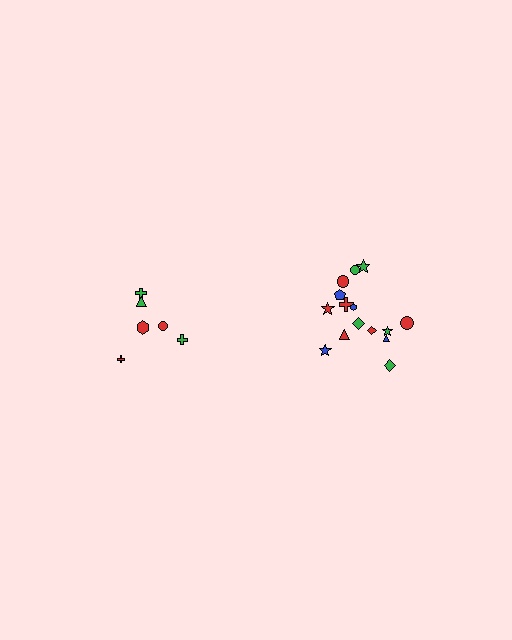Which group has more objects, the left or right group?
The right group.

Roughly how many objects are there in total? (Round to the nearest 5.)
Roughly 20 objects in total.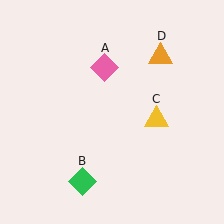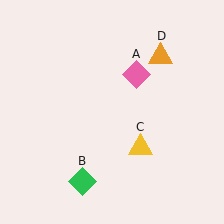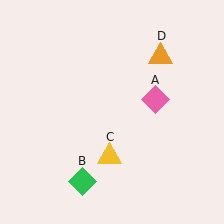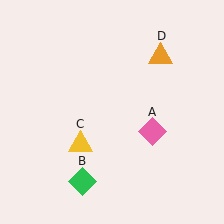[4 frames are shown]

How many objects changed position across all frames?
2 objects changed position: pink diamond (object A), yellow triangle (object C).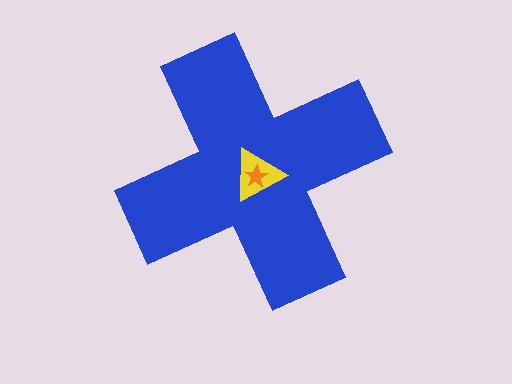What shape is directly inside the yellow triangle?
The orange star.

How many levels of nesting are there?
3.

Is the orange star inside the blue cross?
Yes.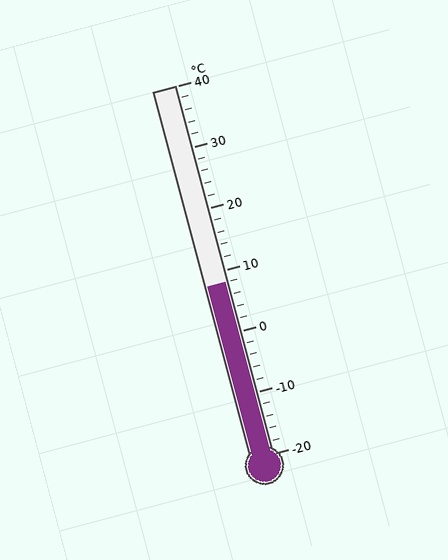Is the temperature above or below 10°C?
The temperature is below 10°C.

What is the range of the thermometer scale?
The thermometer scale ranges from -20°C to 40°C.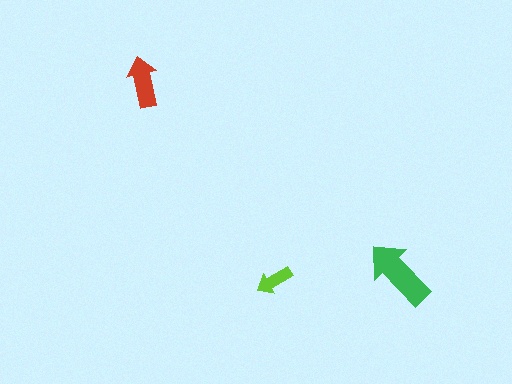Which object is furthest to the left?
The red arrow is leftmost.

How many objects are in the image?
There are 3 objects in the image.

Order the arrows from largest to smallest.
the green one, the red one, the lime one.